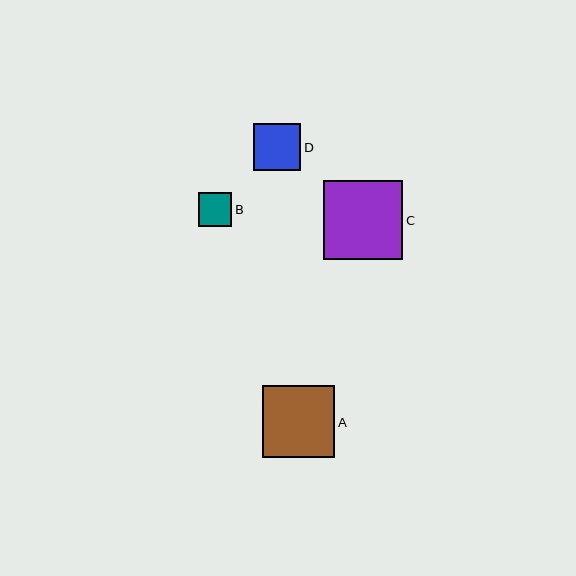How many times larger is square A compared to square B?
Square A is approximately 2.2 times the size of square B.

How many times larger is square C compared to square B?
Square C is approximately 2.4 times the size of square B.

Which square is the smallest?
Square B is the smallest with a size of approximately 33 pixels.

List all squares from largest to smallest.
From largest to smallest: C, A, D, B.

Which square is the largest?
Square C is the largest with a size of approximately 79 pixels.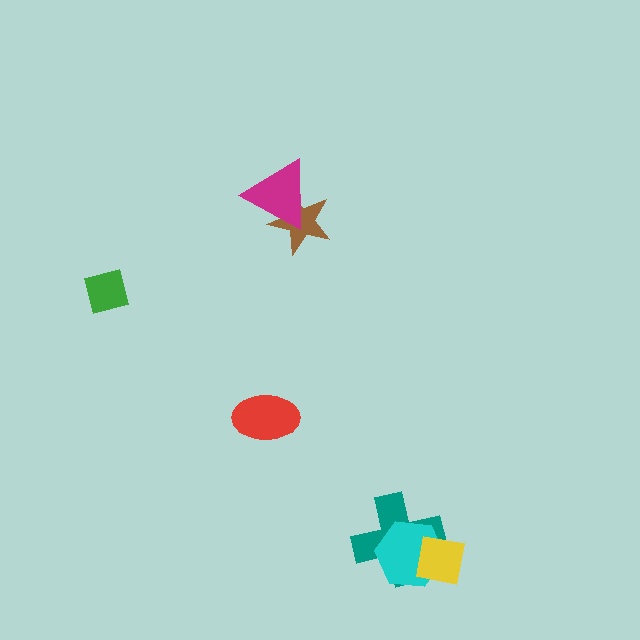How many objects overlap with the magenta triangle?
1 object overlaps with the magenta triangle.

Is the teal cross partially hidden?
Yes, it is partially covered by another shape.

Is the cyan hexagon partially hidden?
Yes, it is partially covered by another shape.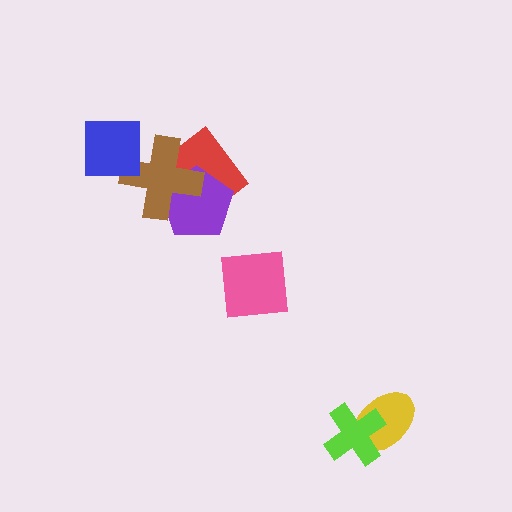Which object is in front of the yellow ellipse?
The lime cross is in front of the yellow ellipse.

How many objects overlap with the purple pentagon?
2 objects overlap with the purple pentagon.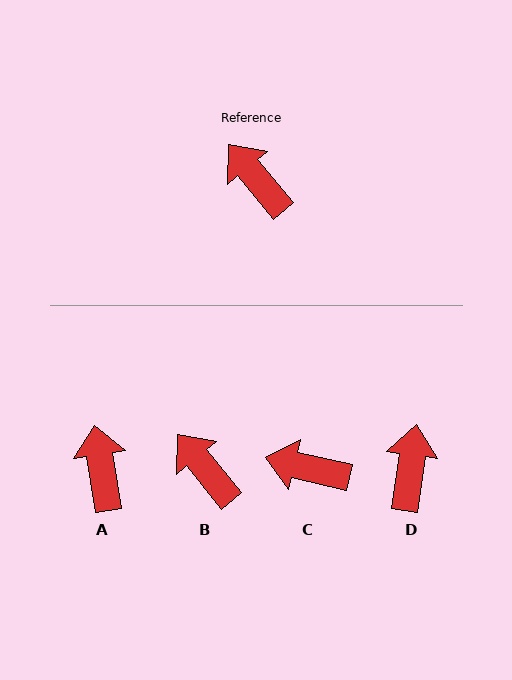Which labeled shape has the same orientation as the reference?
B.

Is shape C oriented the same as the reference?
No, it is off by about 37 degrees.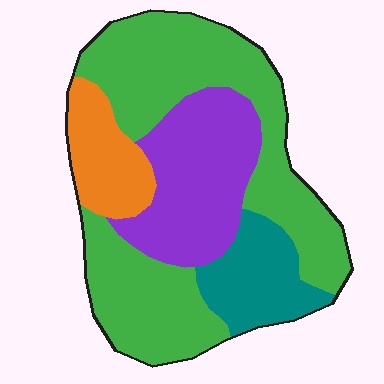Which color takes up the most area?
Green, at roughly 50%.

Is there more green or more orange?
Green.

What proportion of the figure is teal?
Teal covers roughly 15% of the figure.